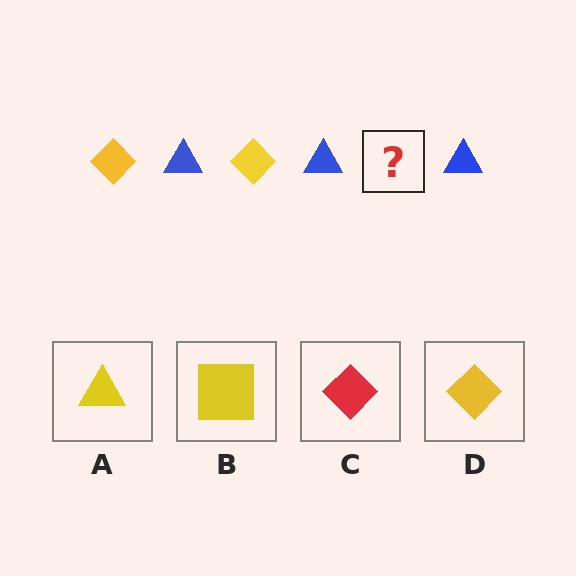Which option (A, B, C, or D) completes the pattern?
D.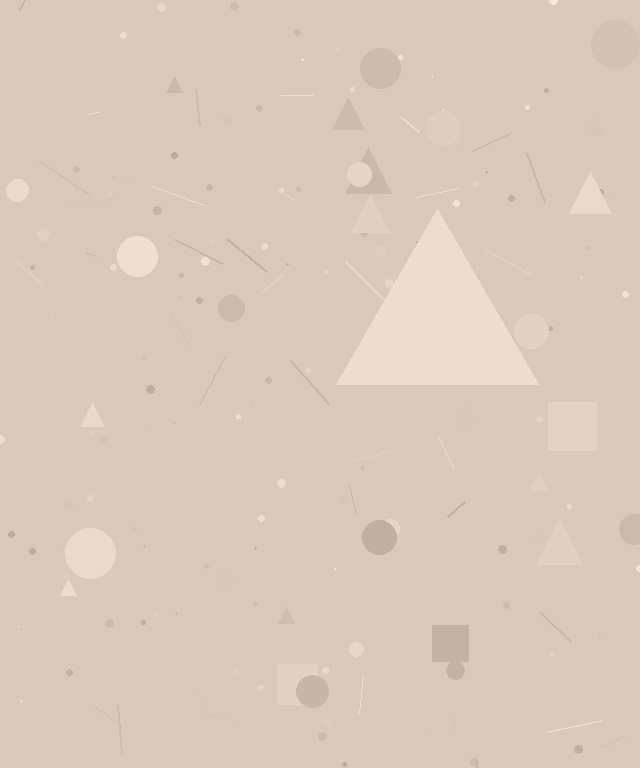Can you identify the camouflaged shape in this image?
The camouflaged shape is a triangle.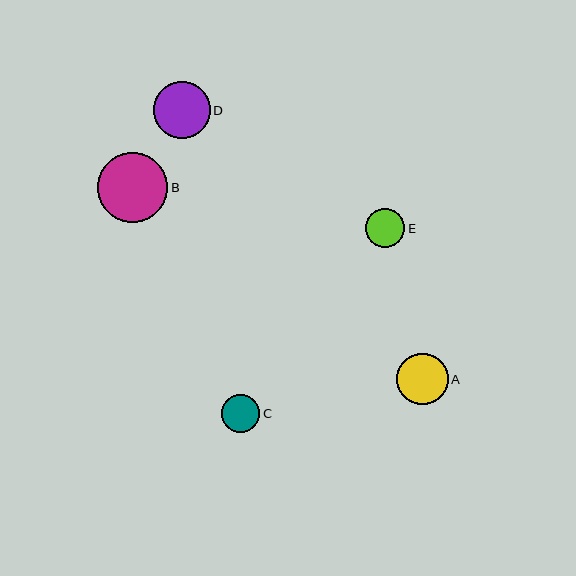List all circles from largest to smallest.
From largest to smallest: B, D, A, E, C.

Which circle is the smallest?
Circle C is the smallest with a size of approximately 38 pixels.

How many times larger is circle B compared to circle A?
Circle B is approximately 1.4 times the size of circle A.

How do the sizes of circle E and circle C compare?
Circle E and circle C are approximately the same size.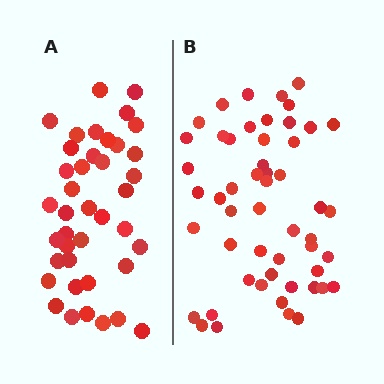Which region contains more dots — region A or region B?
Region B (the right region) has more dots.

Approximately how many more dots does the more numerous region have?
Region B has roughly 12 or so more dots than region A.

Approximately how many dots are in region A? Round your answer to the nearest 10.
About 40 dots.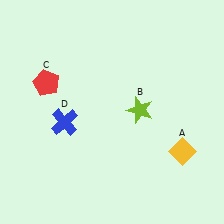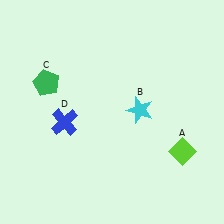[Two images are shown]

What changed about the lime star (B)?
In Image 1, B is lime. In Image 2, it changed to cyan.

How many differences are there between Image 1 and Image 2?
There are 3 differences between the two images.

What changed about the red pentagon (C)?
In Image 1, C is red. In Image 2, it changed to green.